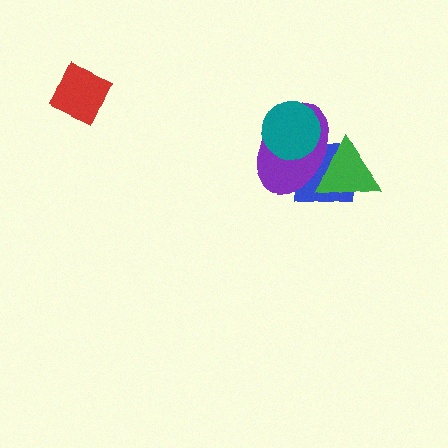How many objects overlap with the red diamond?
0 objects overlap with the red diamond.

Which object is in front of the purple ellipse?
The teal circle is in front of the purple ellipse.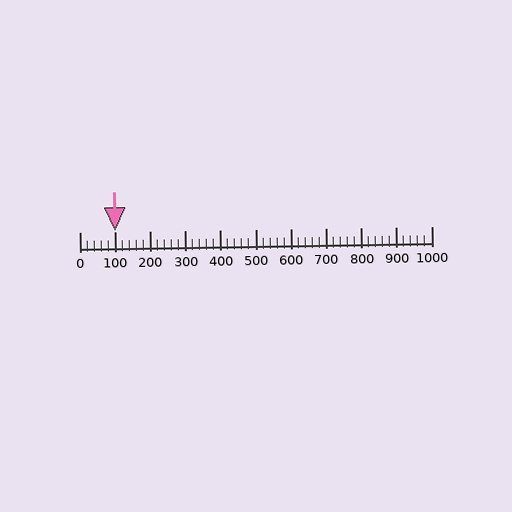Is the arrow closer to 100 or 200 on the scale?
The arrow is closer to 100.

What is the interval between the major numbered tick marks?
The major tick marks are spaced 100 units apart.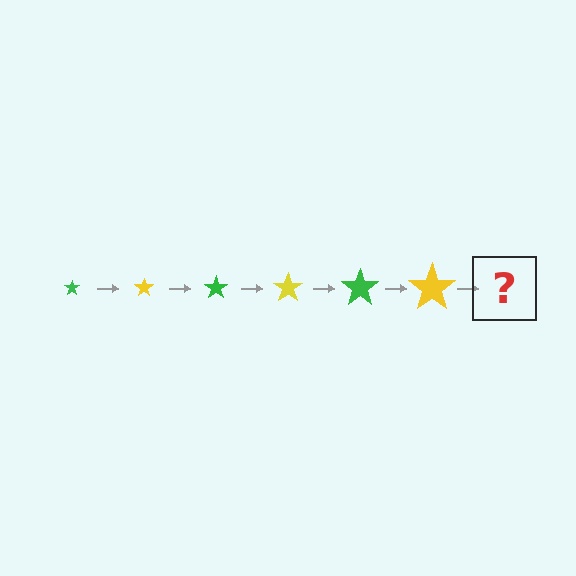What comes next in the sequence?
The next element should be a green star, larger than the previous one.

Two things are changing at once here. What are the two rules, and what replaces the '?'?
The two rules are that the star grows larger each step and the color cycles through green and yellow. The '?' should be a green star, larger than the previous one.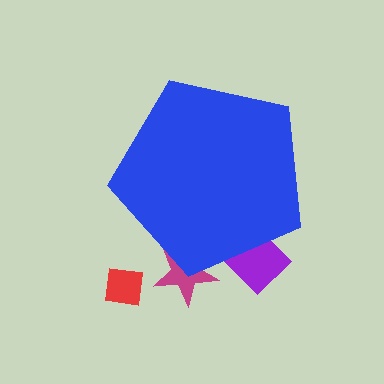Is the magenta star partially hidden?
Yes, the magenta star is partially hidden behind the blue pentagon.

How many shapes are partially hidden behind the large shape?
2 shapes are partially hidden.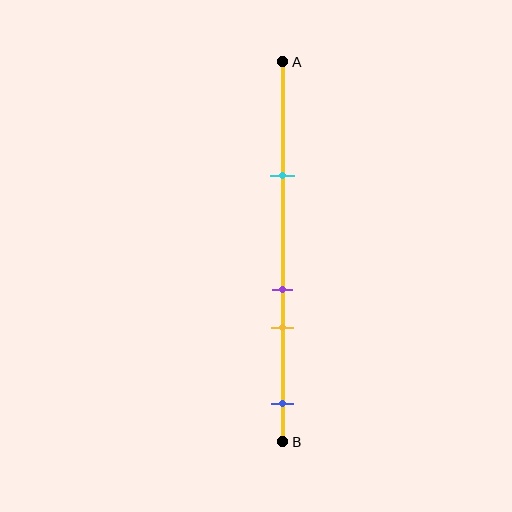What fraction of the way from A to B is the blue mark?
The blue mark is approximately 90% (0.9) of the way from A to B.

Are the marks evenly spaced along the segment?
No, the marks are not evenly spaced.